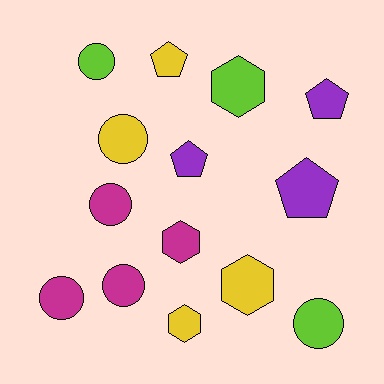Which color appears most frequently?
Yellow, with 4 objects.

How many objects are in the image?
There are 14 objects.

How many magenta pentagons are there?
There are no magenta pentagons.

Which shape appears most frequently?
Circle, with 6 objects.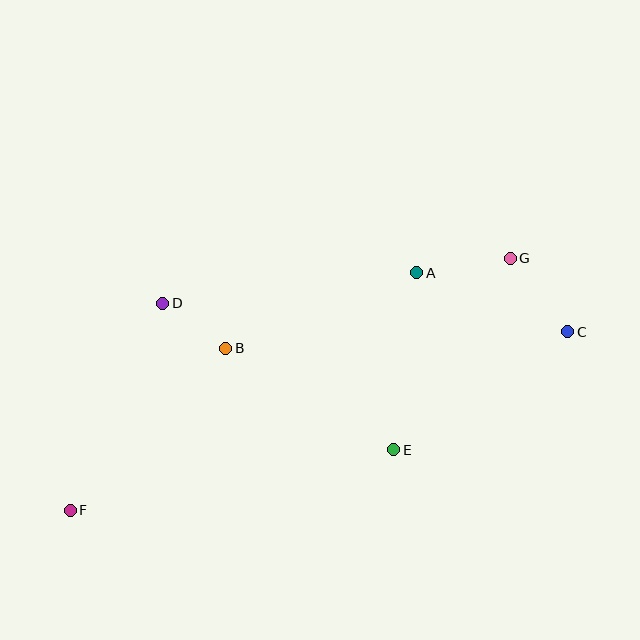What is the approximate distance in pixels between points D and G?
The distance between D and G is approximately 351 pixels.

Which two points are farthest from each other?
Points C and F are farthest from each other.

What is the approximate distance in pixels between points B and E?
The distance between B and E is approximately 196 pixels.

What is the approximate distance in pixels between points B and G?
The distance between B and G is approximately 299 pixels.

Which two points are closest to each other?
Points B and D are closest to each other.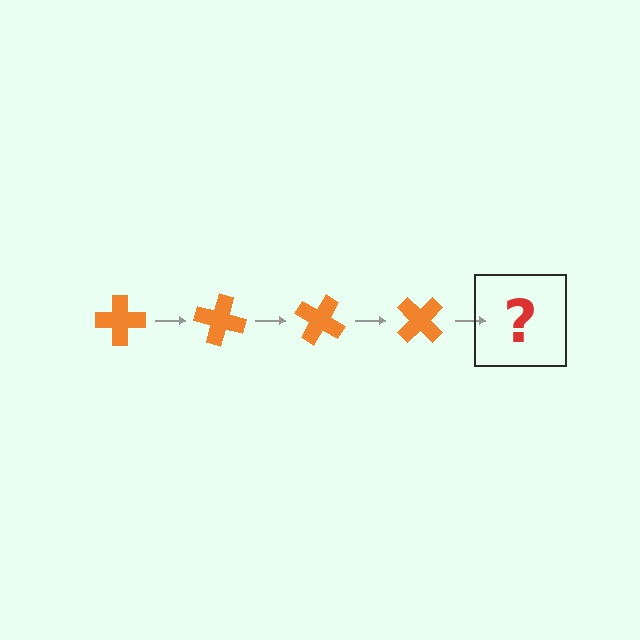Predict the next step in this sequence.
The next step is an orange cross rotated 60 degrees.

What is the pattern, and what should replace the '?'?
The pattern is that the cross rotates 15 degrees each step. The '?' should be an orange cross rotated 60 degrees.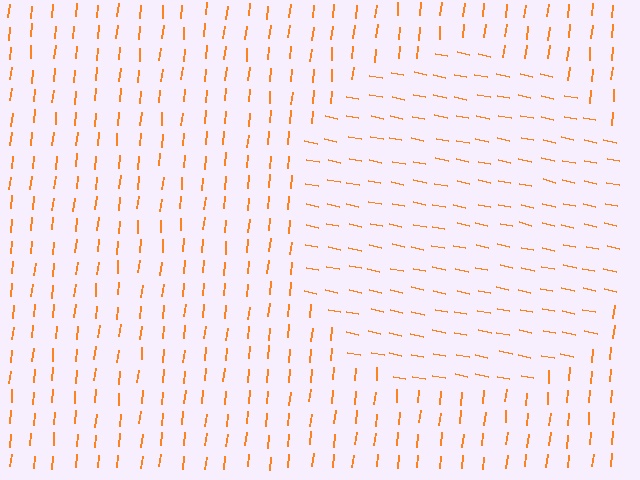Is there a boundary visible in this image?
Yes, there is a texture boundary formed by a change in line orientation.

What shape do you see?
I see a circle.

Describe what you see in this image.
The image is filled with small orange line segments. A circle region in the image has lines oriented differently from the surrounding lines, creating a visible texture boundary.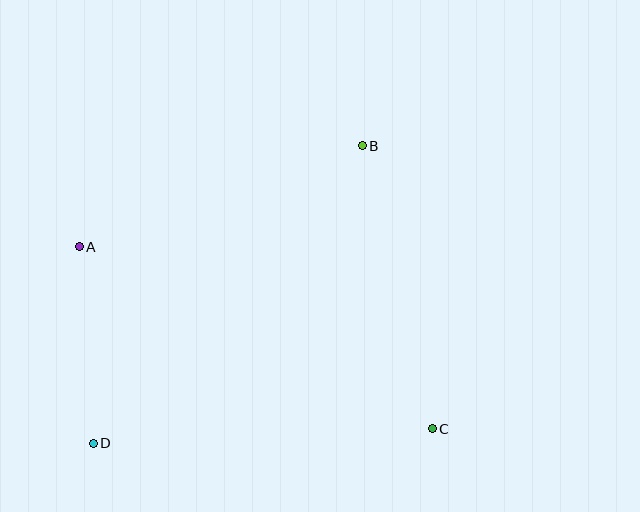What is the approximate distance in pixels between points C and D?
The distance between C and D is approximately 339 pixels.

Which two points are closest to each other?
Points A and D are closest to each other.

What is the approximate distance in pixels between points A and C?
The distance between A and C is approximately 397 pixels.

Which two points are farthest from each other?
Points B and D are farthest from each other.